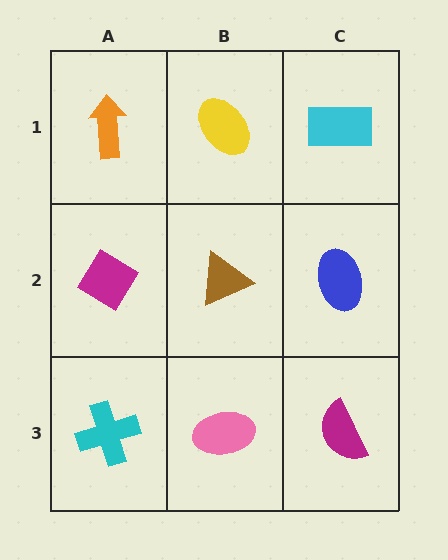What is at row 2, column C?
A blue ellipse.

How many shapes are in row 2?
3 shapes.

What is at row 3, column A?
A cyan cross.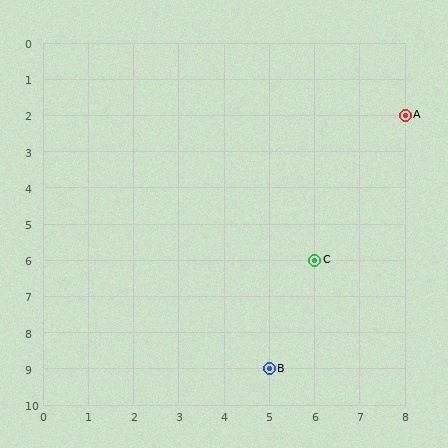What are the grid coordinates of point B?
Point B is at grid coordinates (5, 9).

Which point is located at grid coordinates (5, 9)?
Point B is at (5, 9).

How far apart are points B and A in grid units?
Points B and A are 3 columns and 7 rows apart (about 7.6 grid units diagonally).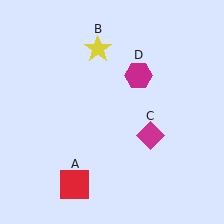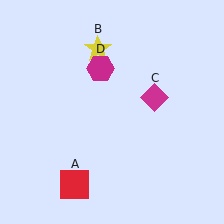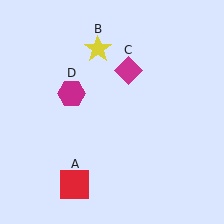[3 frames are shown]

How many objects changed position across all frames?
2 objects changed position: magenta diamond (object C), magenta hexagon (object D).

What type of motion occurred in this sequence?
The magenta diamond (object C), magenta hexagon (object D) rotated counterclockwise around the center of the scene.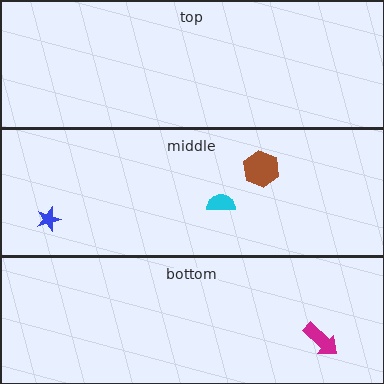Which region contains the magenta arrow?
The bottom region.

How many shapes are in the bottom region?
1.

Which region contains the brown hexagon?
The middle region.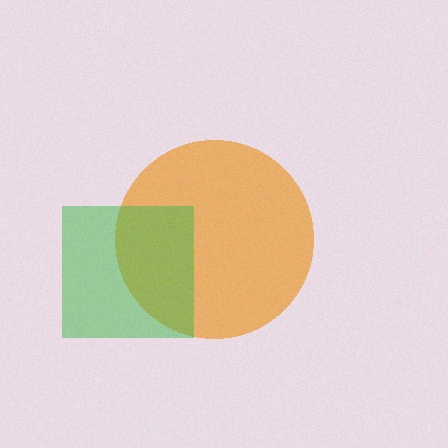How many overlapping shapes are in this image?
There are 2 overlapping shapes in the image.